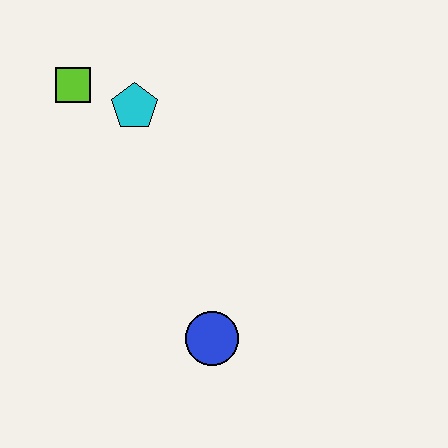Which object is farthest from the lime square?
The blue circle is farthest from the lime square.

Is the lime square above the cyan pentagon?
Yes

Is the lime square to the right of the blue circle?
No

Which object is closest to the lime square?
The cyan pentagon is closest to the lime square.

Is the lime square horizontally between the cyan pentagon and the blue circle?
No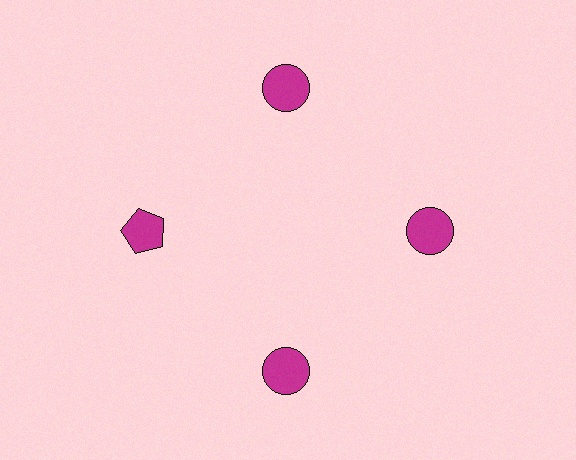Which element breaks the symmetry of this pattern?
The magenta pentagon at roughly the 9 o'clock position breaks the symmetry. All other shapes are magenta circles.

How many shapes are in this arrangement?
There are 4 shapes arranged in a ring pattern.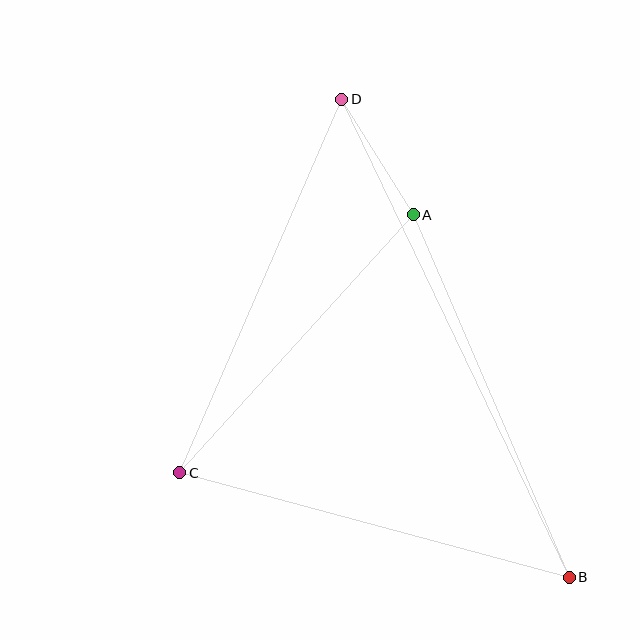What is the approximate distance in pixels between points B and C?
The distance between B and C is approximately 403 pixels.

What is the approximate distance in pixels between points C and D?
The distance between C and D is approximately 407 pixels.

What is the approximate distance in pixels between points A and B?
The distance between A and B is approximately 394 pixels.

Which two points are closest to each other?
Points A and D are closest to each other.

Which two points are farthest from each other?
Points B and D are farthest from each other.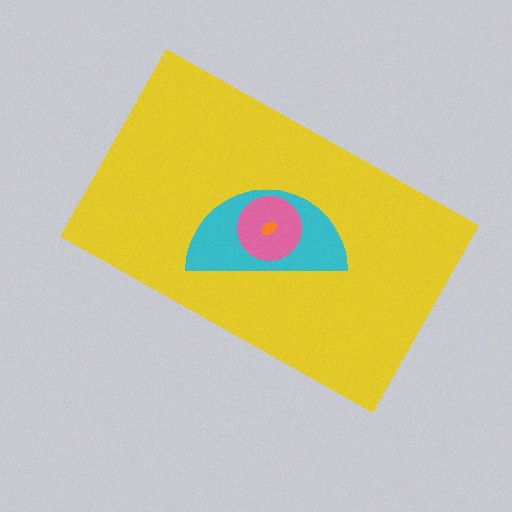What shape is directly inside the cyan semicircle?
The pink circle.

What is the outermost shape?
The yellow rectangle.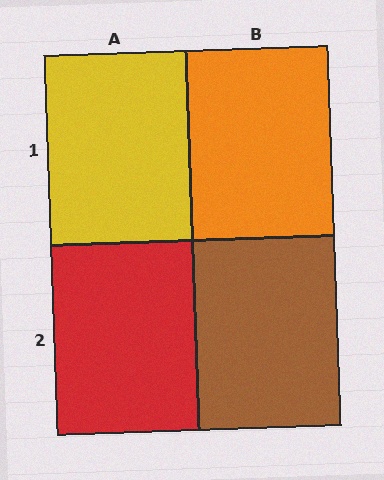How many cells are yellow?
1 cell is yellow.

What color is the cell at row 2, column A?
Red.